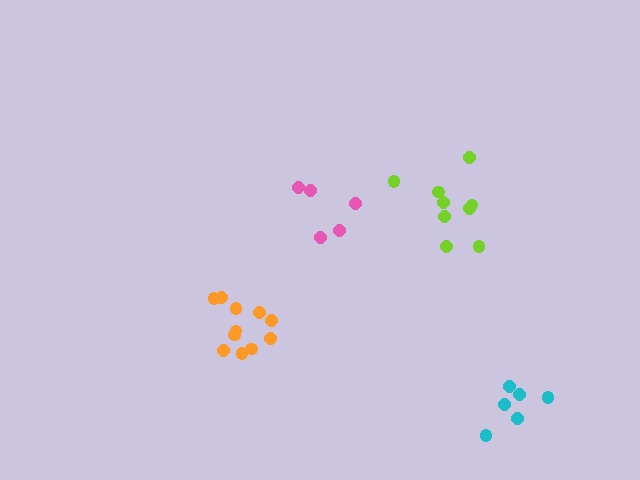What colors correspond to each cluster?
The clusters are colored: pink, cyan, lime, orange.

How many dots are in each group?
Group 1: 5 dots, Group 2: 6 dots, Group 3: 9 dots, Group 4: 11 dots (31 total).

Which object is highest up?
The pink cluster is topmost.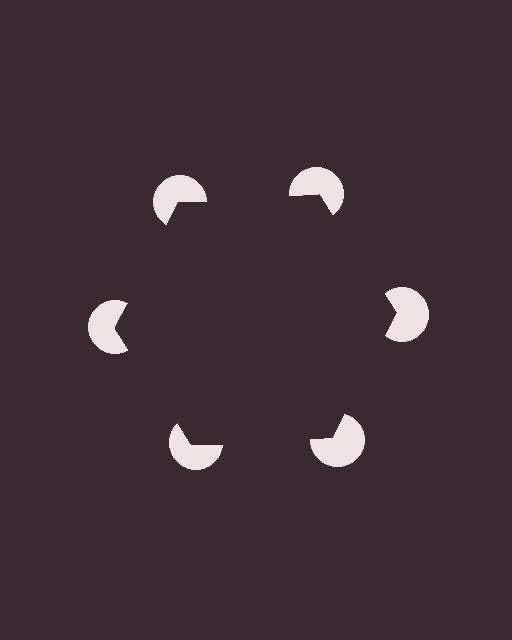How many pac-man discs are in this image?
There are 6 — one at each vertex of the illusory hexagon.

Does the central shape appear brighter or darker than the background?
It typically appears slightly darker than the background, even though no actual brightness change is drawn.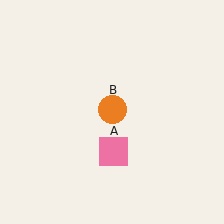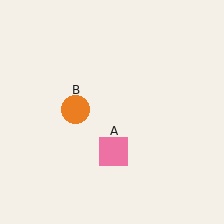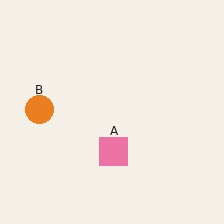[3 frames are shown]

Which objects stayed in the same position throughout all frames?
Pink square (object A) remained stationary.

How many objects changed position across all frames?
1 object changed position: orange circle (object B).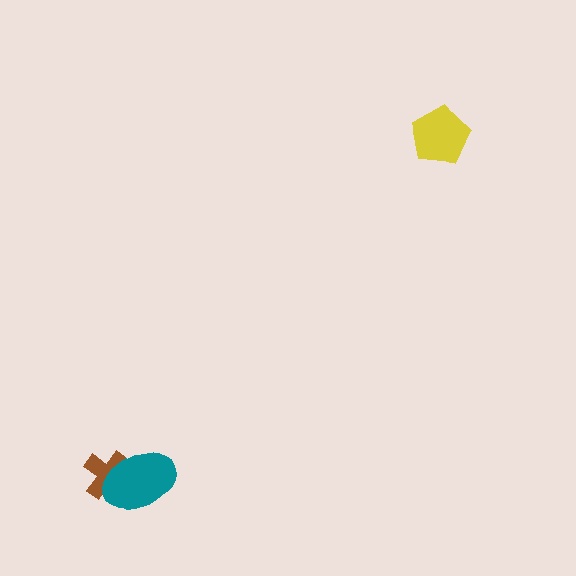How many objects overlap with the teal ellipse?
1 object overlaps with the teal ellipse.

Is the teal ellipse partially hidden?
No, no other shape covers it.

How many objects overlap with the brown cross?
1 object overlaps with the brown cross.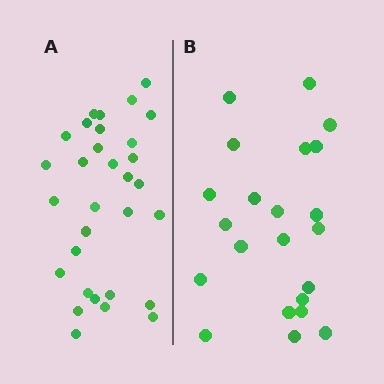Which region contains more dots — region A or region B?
Region A (the left region) has more dots.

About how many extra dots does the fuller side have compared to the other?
Region A has roughly 8 or so more dots than region B.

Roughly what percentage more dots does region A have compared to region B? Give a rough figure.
About 40% more.